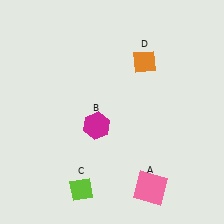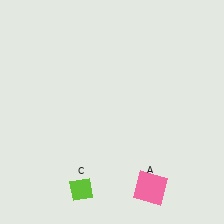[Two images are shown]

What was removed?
The orange diamond (D), the magenta hexagon (B) were removed in Image 2.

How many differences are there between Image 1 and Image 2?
There are 2 differences between the two images.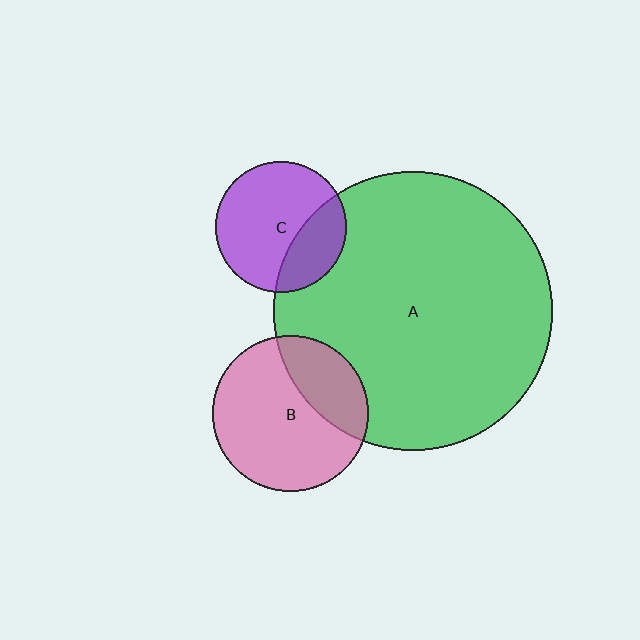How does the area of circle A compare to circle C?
Approximately 4.5 times.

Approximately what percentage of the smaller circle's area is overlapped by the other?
Approximately 30%.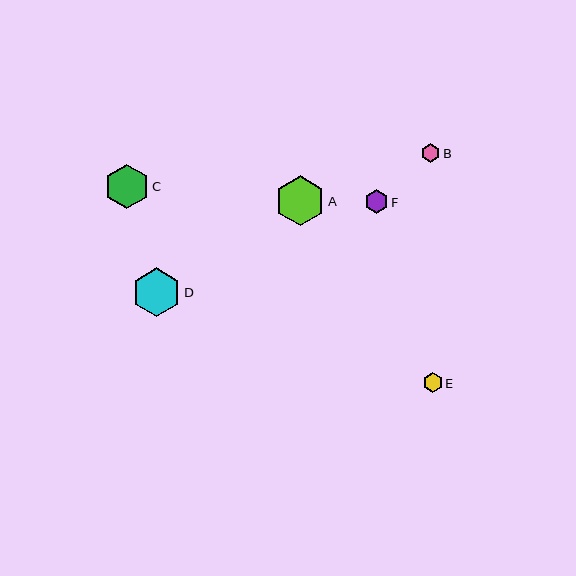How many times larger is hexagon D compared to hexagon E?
Hexagon D is approximately 2.5 times the size of hexagon E.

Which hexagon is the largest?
Hexagon A is the largest with a size of approximately 50 pixels.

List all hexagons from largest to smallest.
From largest to smallest: A, D, C, F, E, B.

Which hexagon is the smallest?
Hexagon B is the smallest with a size of approximately 19 pixels.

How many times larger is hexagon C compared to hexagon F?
Hexagon C is approximately 1.9 times the size of hexagon F.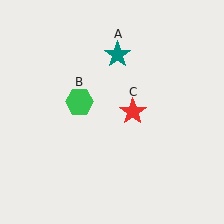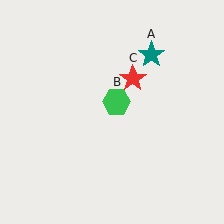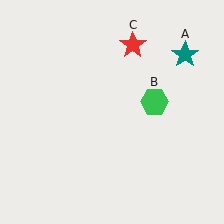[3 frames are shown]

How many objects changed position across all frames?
3 objects changed position: teal star (object A), green hexagon (object B), red star (object C).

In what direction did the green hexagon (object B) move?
The green hexagon (object B) moved right.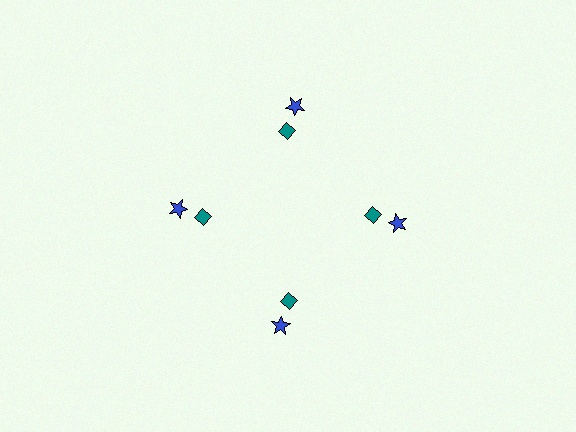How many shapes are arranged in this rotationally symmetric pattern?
There are 8 shapes, arranged in 4 groups of 2.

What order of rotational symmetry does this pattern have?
This pattern has 4-fold rotational symmetry.